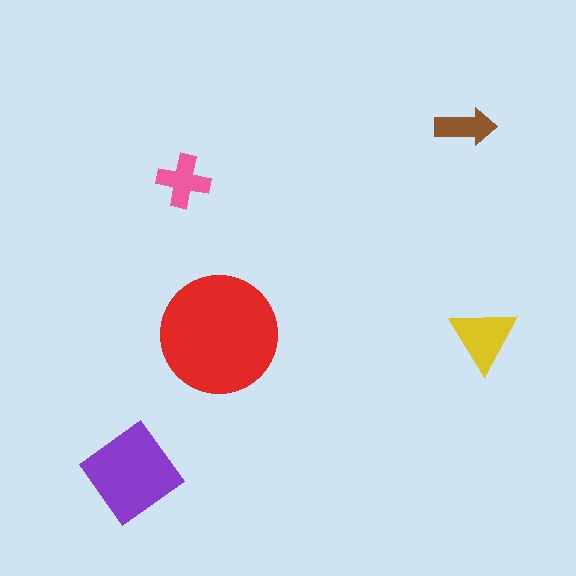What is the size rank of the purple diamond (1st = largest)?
2nd.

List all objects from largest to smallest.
The red circle, the purple diamond, the yellow triangle, the pink cross, the brown arrow.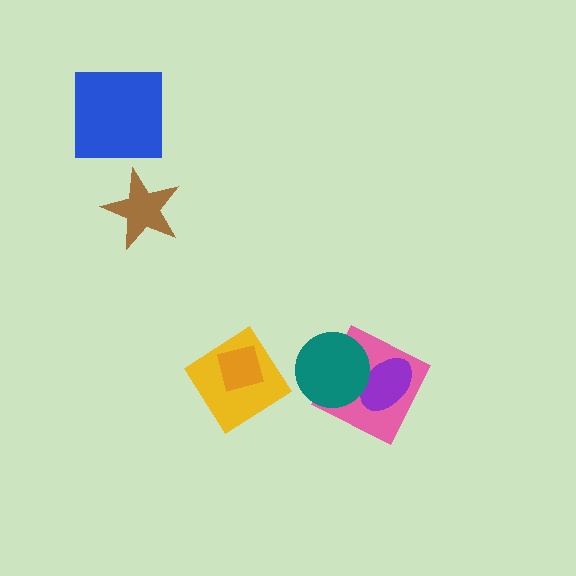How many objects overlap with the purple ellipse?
2 objects overlap with the purple ellipse.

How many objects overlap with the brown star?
0 objects overlap with the brown star.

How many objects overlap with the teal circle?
2 objects overlap with the teal circle.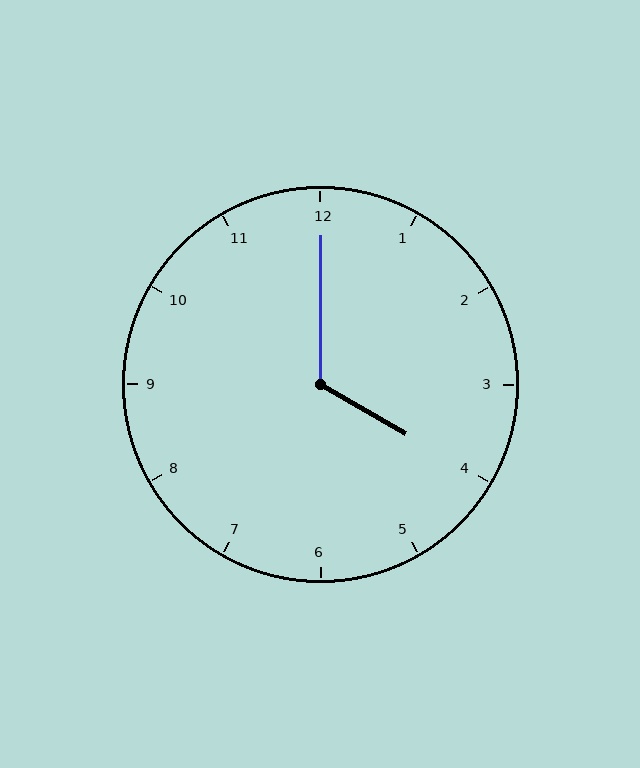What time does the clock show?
4:00.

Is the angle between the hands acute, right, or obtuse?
It is obtuse.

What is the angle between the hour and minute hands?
Approximately 120 degrees.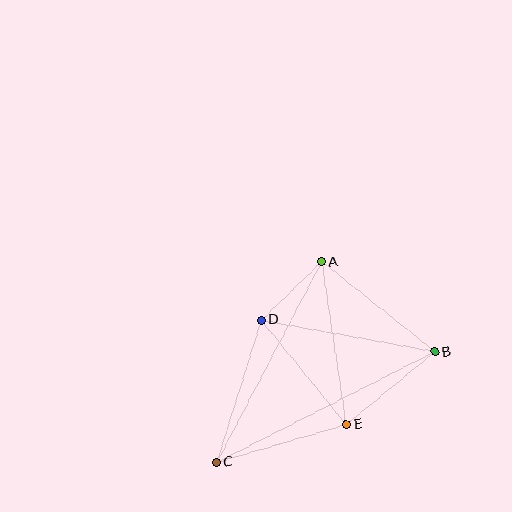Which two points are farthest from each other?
Points B and C are farthest from each other.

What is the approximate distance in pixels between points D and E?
The distance between D and E is approximately 135 pixels.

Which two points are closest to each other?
Points A and D are closest to each other.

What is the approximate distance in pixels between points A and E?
The distance between A and E is approximately 165 pixels.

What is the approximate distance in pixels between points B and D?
The distance between B and D is approximately 177 pixels.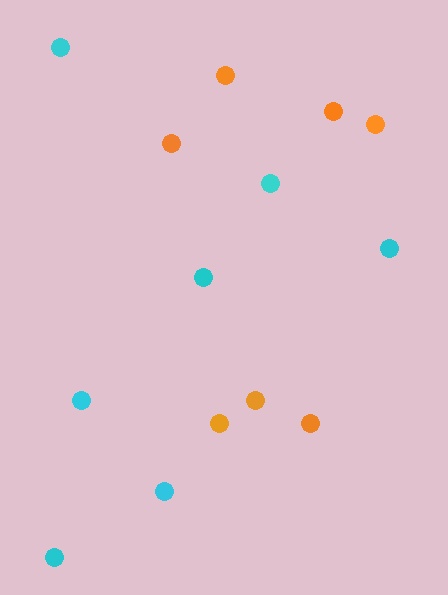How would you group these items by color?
There are 2 groups: one group of orange circles (7) and one group of cyan circles (7).